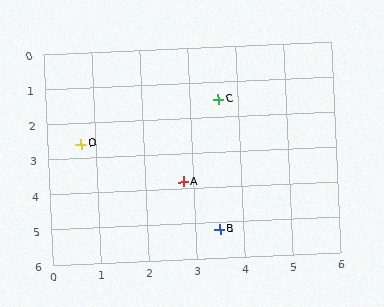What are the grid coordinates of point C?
Point C is at approximately (3.6, 1.5).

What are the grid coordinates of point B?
Point B is at approximately (3.5, 5.2).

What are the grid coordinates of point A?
Point A is at approximately (2.8, 3.8).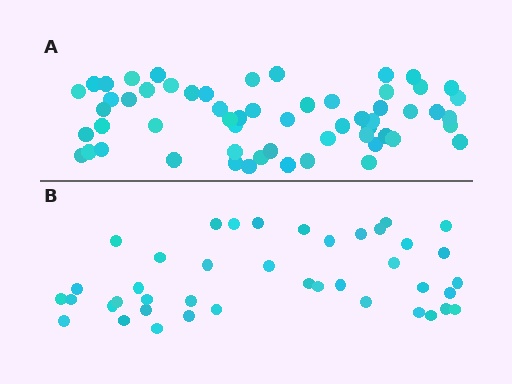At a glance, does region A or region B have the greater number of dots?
Region A (the top region) has more dots.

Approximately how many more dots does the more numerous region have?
Region A has approximately 15 more dots than region B.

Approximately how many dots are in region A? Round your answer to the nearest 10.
About 60 dots. (The exact count is 58, which rounds to 60.)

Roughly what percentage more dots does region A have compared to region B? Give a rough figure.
About 40% more.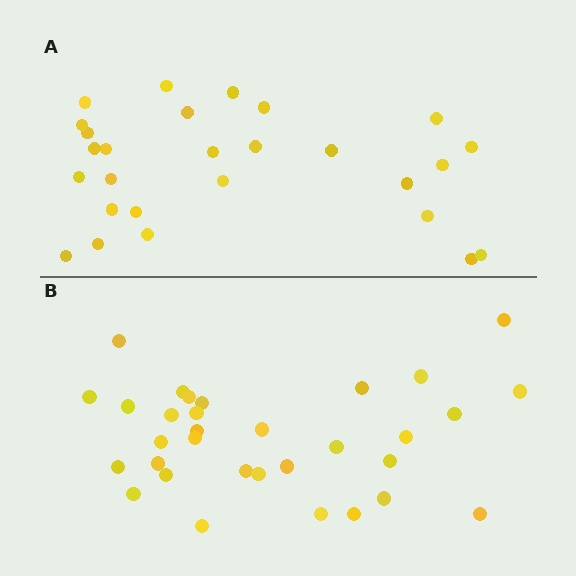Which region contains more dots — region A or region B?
Region B (the bottom region) has more dots.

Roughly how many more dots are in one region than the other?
Region B has about 5 more dots than region A.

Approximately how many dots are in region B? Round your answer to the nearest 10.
About 30 dots. (The exact count is 32, which rounds to 30.)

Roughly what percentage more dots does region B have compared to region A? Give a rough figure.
About 20% more.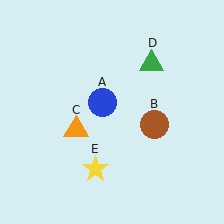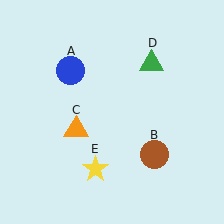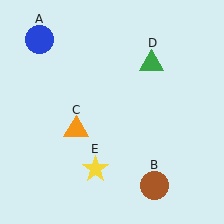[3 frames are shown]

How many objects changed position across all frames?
2 objects changed position: blue circle (object A), brown circle (object B).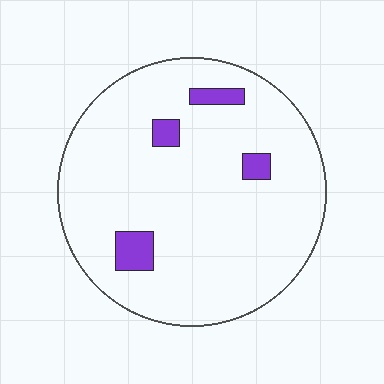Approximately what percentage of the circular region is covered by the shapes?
Approximately 5%.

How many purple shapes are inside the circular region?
4.